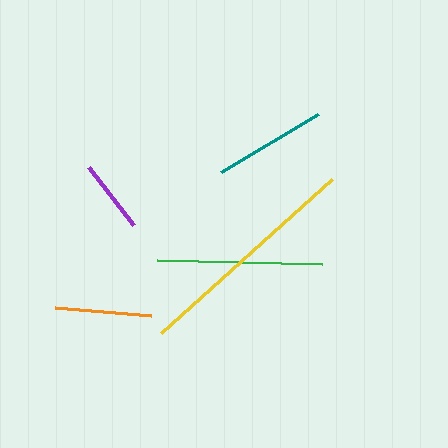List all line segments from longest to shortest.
From longest to shortest: yellow, green, teal, orange, purple.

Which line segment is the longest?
The yellow line is the longest at approximately 230 pixels.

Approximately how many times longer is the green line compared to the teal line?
The green line is approximately 1.5 times the length of the teal line.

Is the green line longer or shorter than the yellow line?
The yellow line is longer than the green line.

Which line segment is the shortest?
The purple line is the shortest at approximately 74 pixels.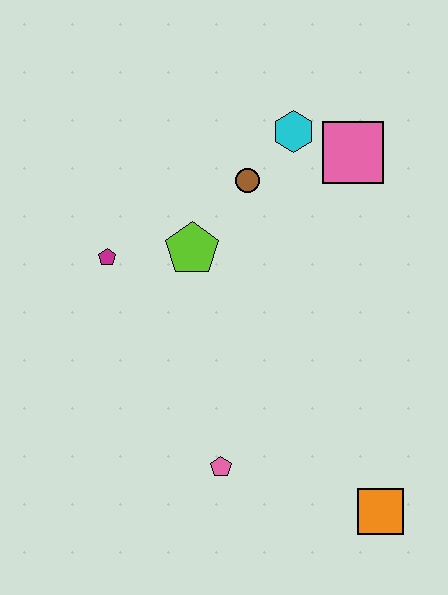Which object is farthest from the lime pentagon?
The orange square is farthest from the lime pentagon.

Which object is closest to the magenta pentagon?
The lime pentagon is closest to the magenta pentagon.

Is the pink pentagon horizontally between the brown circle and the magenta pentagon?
Yes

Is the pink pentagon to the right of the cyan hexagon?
No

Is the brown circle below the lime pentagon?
No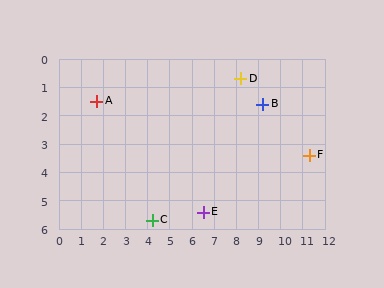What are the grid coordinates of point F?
Point F is at approximately (11.3, 3.4).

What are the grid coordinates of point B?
Point B is at approximately (9.2, 1.6).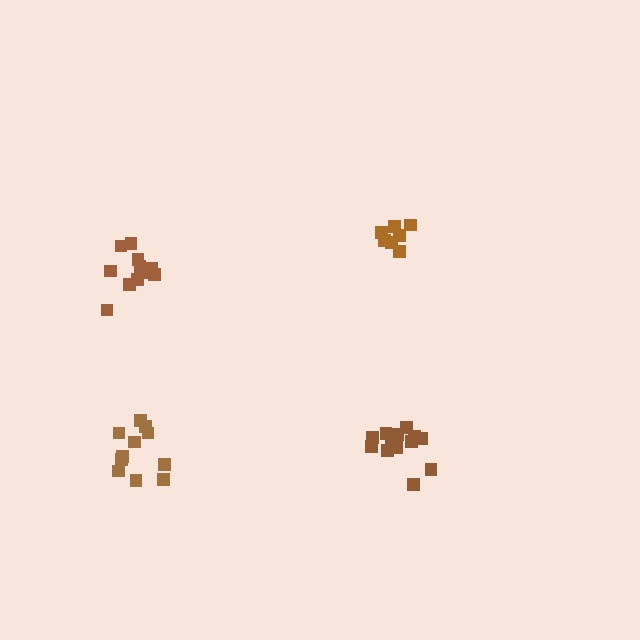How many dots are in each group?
Group 1: 7 dots, Group 2: 13 dots, Group 3: 11 dots, Group 4: 11 dots (42 total).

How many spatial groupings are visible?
There are 4 spatial groupings.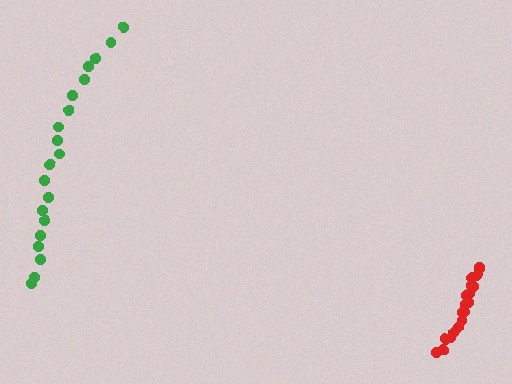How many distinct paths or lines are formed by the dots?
There are 2 distinct paths.